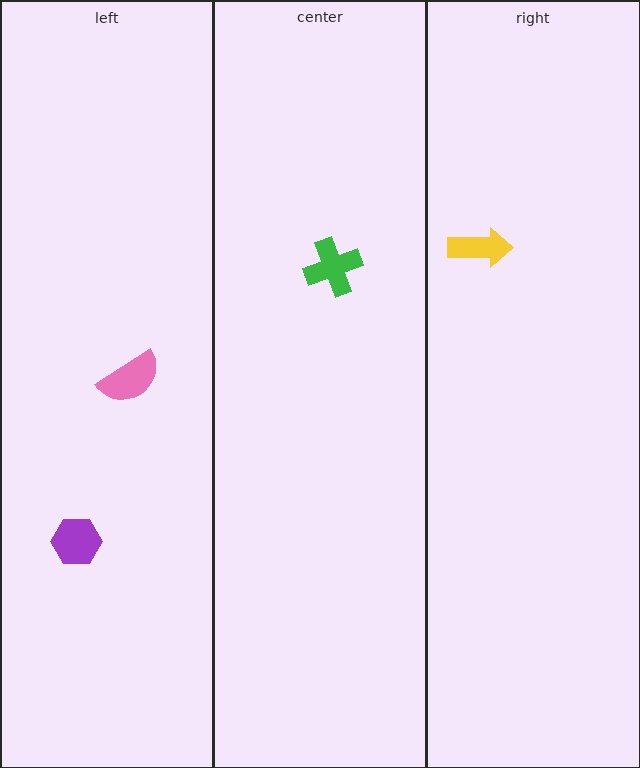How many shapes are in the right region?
1.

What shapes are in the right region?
The yellow arrow.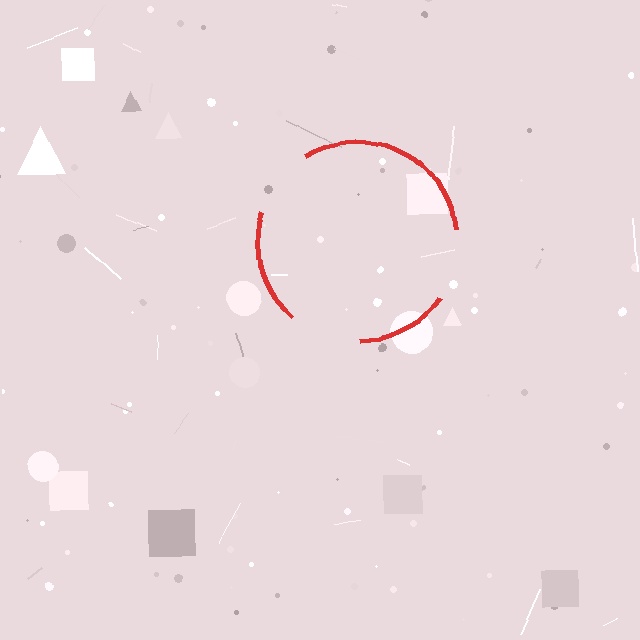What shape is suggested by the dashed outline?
The dashed outline suggests a circle.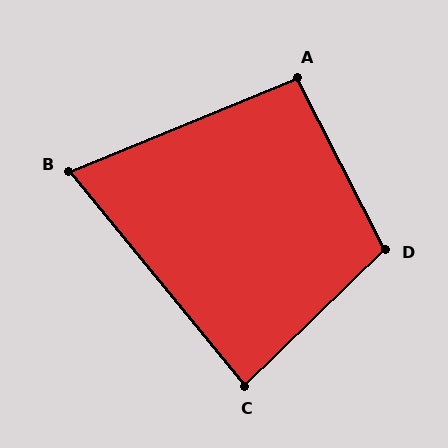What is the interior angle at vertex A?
Approximately 95 degrees (approximately right).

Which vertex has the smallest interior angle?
B, at approximately 73 degrees.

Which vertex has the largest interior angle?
D, at approximately 107 degrees.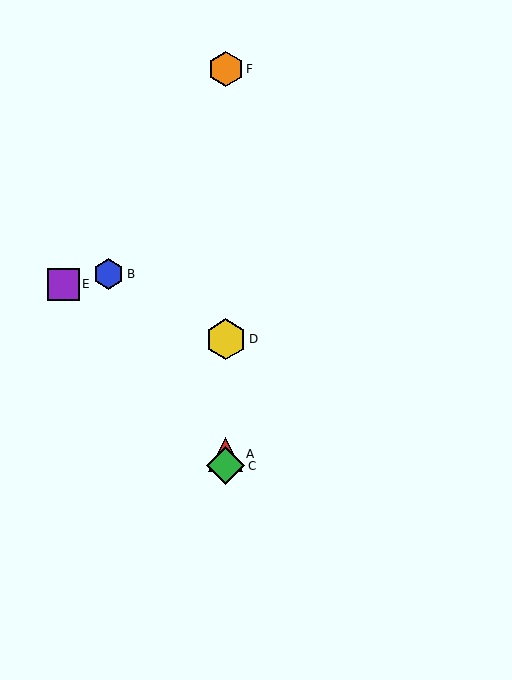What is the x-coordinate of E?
Object E is at x≈63.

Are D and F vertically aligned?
Yes, both are at x≈226.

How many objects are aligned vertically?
4 objects (A, C, D, F) are aligned vertically.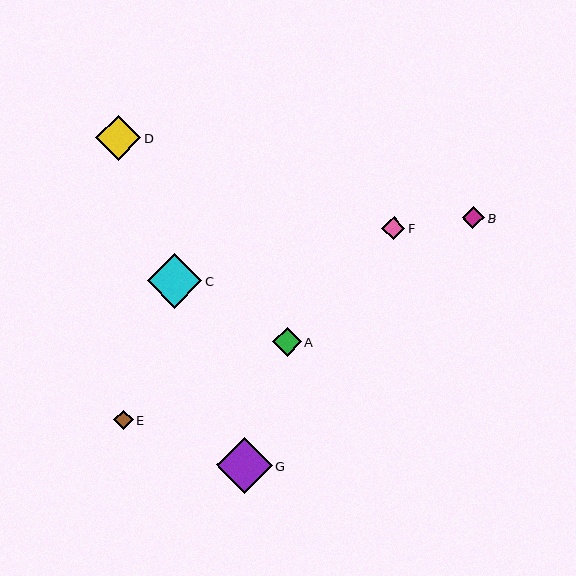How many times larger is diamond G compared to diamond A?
Diamond G is approximately 2.0 times the size of diamond A.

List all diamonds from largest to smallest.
From largest to smallest: G, C, D, A, F, B, E.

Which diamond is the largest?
Diamond G is the largest with a size of approximately 56 pixels.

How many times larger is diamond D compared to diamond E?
Diamond D is approximately 2.3 times the size of diamond E.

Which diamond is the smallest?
Diamond E is the smallest with a size of approximately 20 pixels.